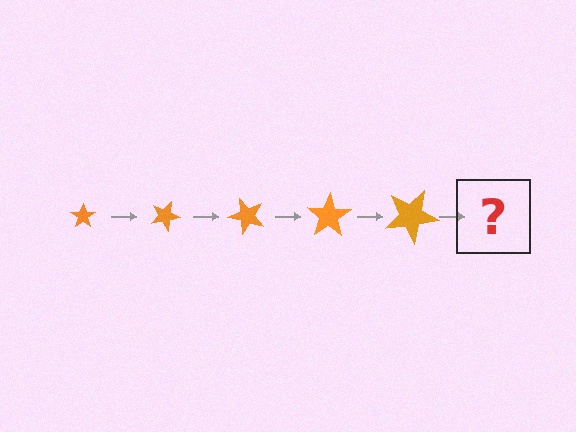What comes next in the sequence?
The next element should be a star, larger than the previous one and rotated 125 degrees from the start.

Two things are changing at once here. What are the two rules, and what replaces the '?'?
The two rules are that the star grows larger each step and it rotates 25 degrees each step. The '?' should be a star, larger than the previous one and rotated 125 degrees from the start.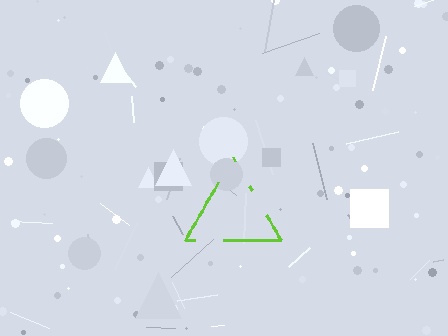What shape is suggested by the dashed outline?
The dashed outline suggests a triangle.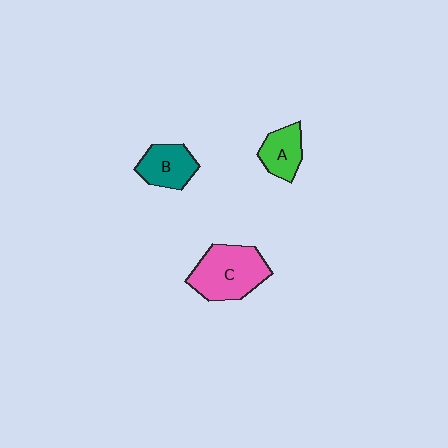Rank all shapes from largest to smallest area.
From largest to smallest: C (pink), B (teal), A (green).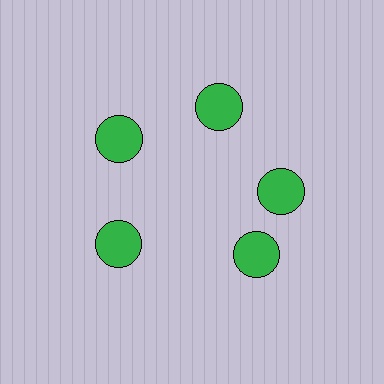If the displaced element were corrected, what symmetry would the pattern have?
It would have 5-fold rotational symmetry — the pattern would map onto itself every 72 degrees.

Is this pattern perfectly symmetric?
No. The 5 green circles are arranged in a ring, but one element near the 5 o'clock position is rotated out of alignment along the ring, breaking the 5-fold rotational symmetry.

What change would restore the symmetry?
The symmetry would be restored by rotating it back into even spacing with its neighbors so that all 5 circles sit at equal angles and equal distance from the center.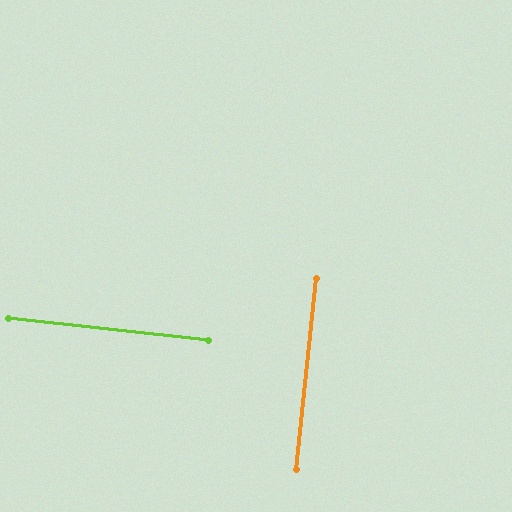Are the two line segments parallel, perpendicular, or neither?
Perpendicular — they meet at approximately 90°.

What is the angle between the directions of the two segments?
Approximately 90 degrees.